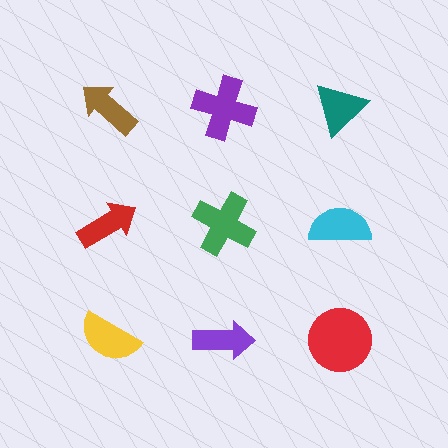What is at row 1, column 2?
A purple cross.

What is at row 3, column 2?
A purple arrow.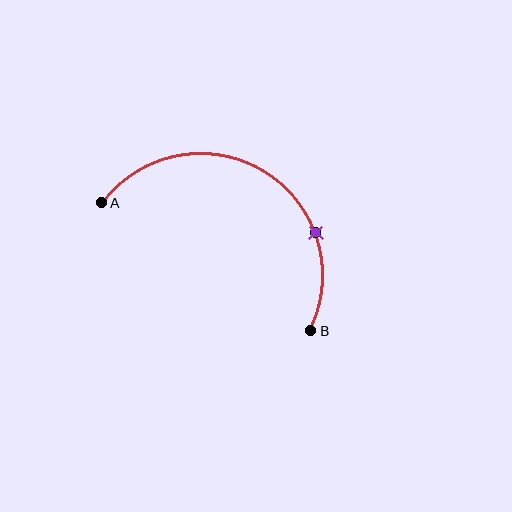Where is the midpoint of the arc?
The arc midpoint is the point on the curve farthest from the straight line joining A and B. It sits above that line.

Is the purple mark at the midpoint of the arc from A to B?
No. The purple mark lies on the arc but is closer to endpoint B. The arc midpoint would be at the point on the curve equidistant along the arc from both A and B.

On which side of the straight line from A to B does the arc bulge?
The arc bulges above the straight line connecting A and B.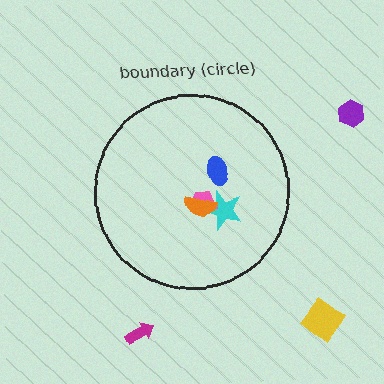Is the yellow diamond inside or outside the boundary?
Outside.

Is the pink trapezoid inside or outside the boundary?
Inside.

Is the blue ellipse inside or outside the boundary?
Inside.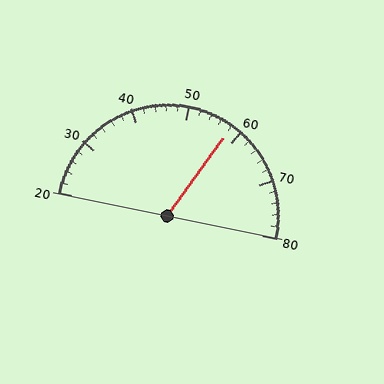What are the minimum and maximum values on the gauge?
The gauge ranges from 20 to 80.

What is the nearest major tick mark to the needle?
The nearest major tick mark is 60.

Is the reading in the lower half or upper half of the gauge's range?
The reading is in the upper half of the range (20 to 80).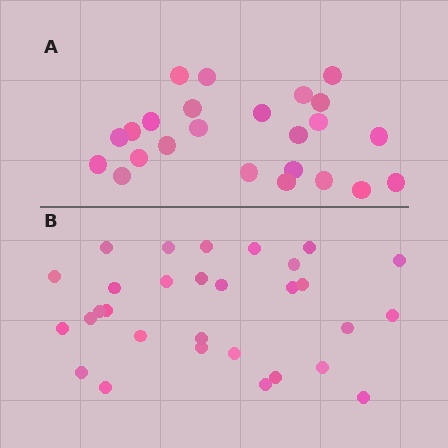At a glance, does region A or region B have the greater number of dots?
Region B (the bottom region) has more dots.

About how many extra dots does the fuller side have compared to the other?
Region B has about 6 more dots than region A.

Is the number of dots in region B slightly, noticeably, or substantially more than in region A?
Region B has noticeably more, but not dramatically so. The ratio is roughly 1.2 to 1.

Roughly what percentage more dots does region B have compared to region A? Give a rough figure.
About 25% more.